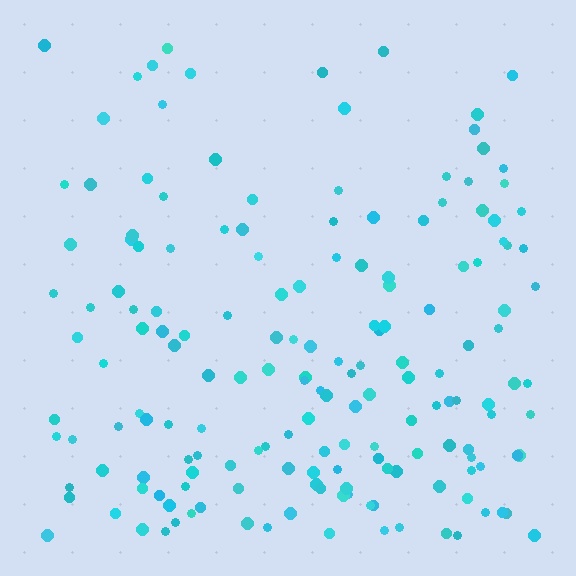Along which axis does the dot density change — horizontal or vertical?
Vertical.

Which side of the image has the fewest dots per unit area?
The top.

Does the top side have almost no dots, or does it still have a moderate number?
Still a moderate number, just noticeably fewer than the bottom.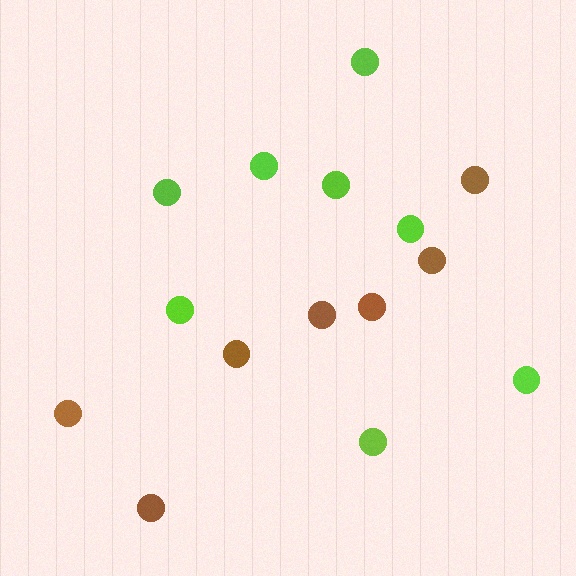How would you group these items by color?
There are 2 groups: one group of brown circles (7) and one group of lime circles (8).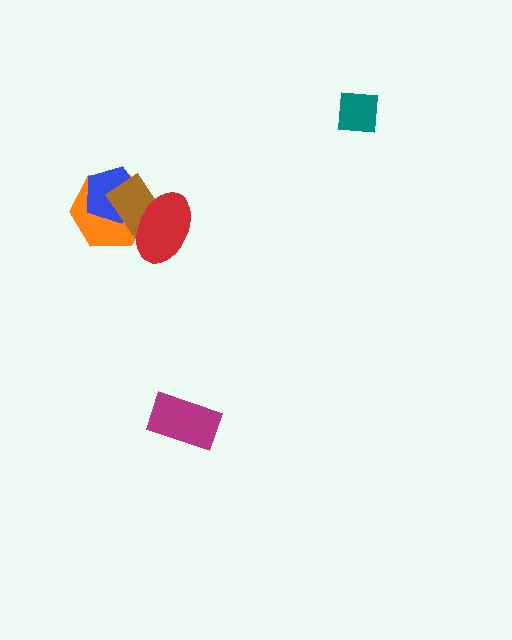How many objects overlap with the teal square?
0 objects overlap with the teal square.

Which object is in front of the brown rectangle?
The red ellipse is in front of the brown rectangle.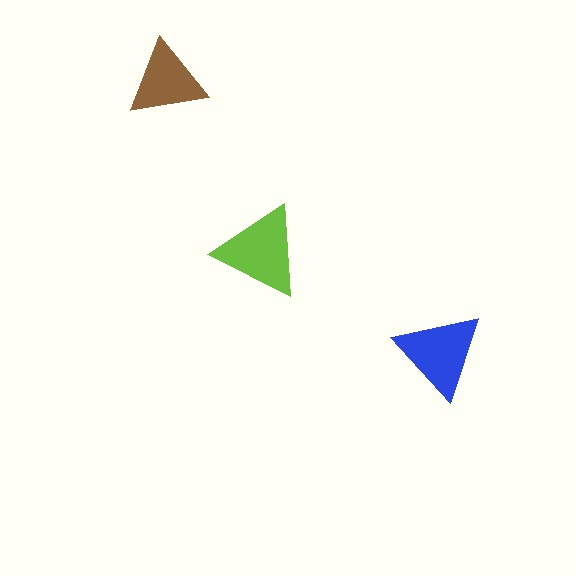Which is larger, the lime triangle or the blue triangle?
The lime one.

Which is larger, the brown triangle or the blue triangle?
The blue one.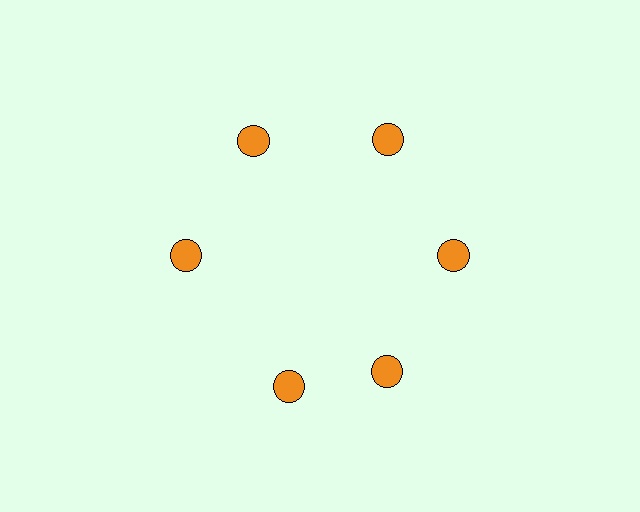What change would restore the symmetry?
The symmetry would be restored by rotating it back into even spacing with its neighbors so that all 6 circles sit at equal angles and equal distance from the center.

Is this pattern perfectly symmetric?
No. The 6 orange circles are arranged in a ring, but one element near the 7 o'clock position is rotated out of alignment along the ring, breaking the 6-fold rotational symmetry.